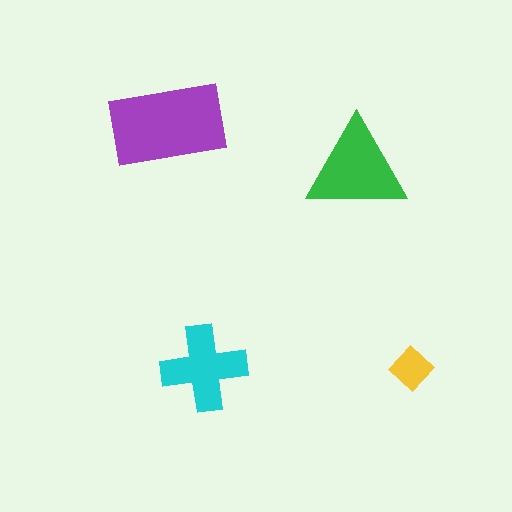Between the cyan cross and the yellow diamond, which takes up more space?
The cyan cross.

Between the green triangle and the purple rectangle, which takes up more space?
The purple rectangle.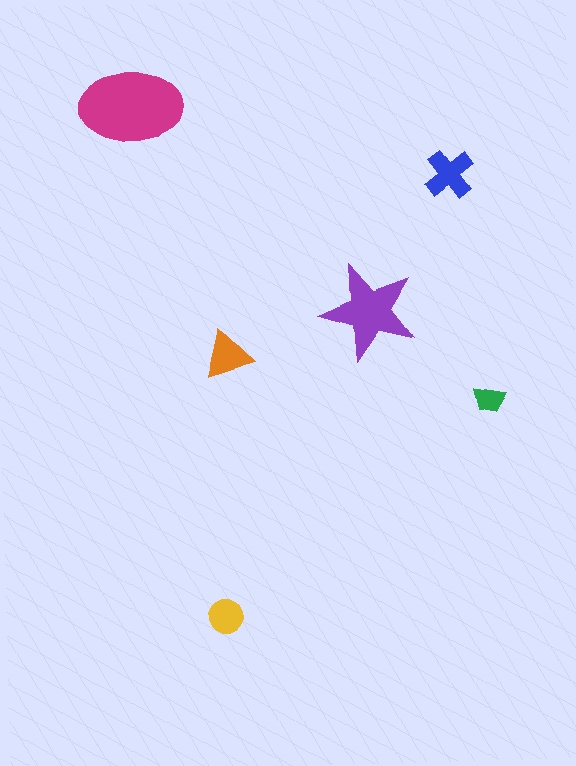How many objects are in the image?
There are 6 objects in the image.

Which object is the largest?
The magenta ellipse.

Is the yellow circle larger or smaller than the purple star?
Smaller.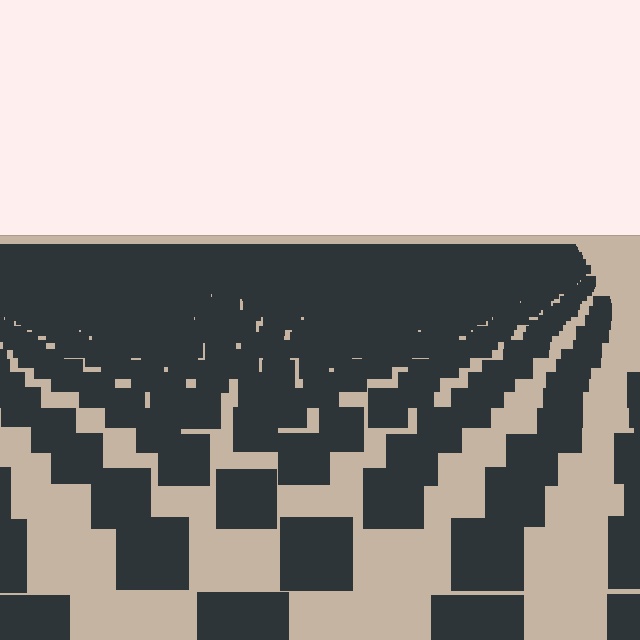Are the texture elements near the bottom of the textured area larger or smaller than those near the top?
Larger. Near the bottom, elements are closer to the viewer and appear at a bigger on-screen size.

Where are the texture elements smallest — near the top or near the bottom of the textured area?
Near the top.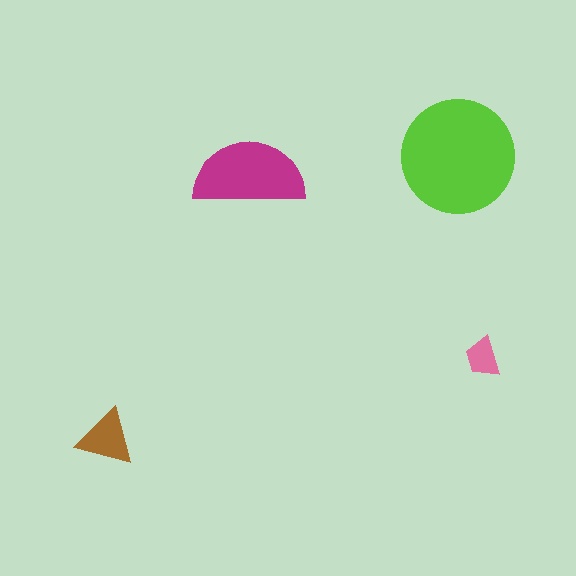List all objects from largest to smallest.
The lime circle, the magenta semicircle, the brown triangle, the pink trapezoid.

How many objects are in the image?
There are 4 objects in the image.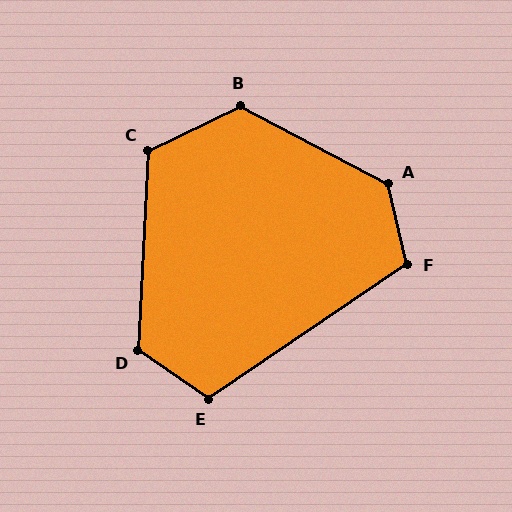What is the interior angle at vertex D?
Approximately 122 degrees (obtuse).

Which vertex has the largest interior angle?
A, at approximately 130 degrees.